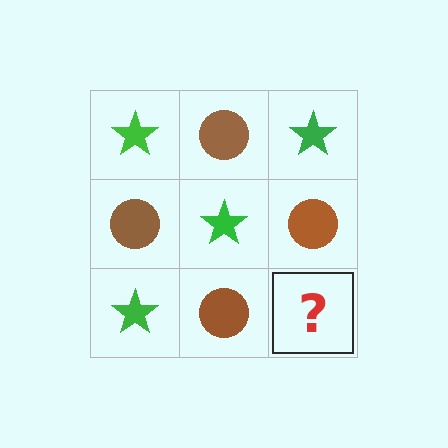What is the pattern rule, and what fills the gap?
The rule is that it alternates green star and brown circle in a checkerboard pattern. The gap should be filled with a green star.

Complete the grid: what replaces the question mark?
The question mark should be replaced with a green star.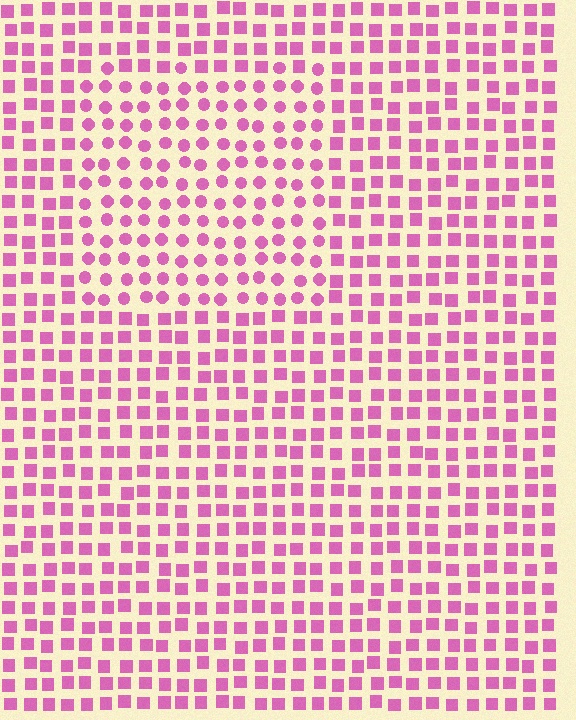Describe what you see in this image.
The image is filled with small pink elements arranged in a uniform grid. A rectangle-shaped region contains circles, while the surrounding area contains squares. The boundary is defined purely by the change in element shape.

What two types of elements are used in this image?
The image uses circles inside the rectangle region and squares outside it.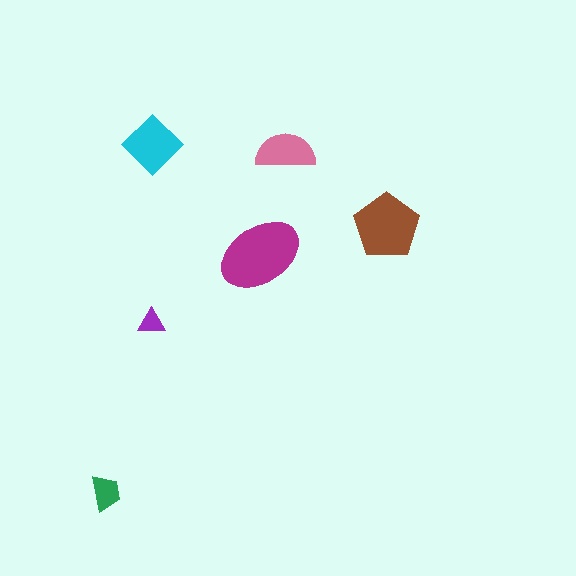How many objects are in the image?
There are 6 objects in the image.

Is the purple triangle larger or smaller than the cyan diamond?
Smaller.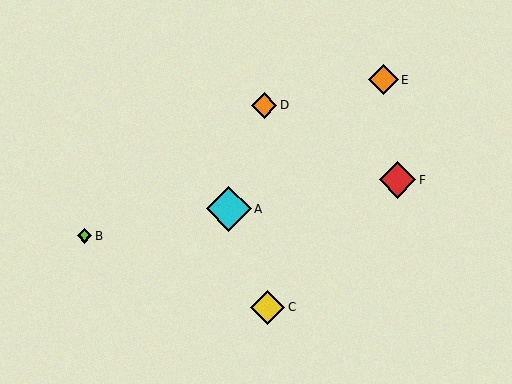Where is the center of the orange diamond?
The center of the orange diamond is at (384, 80).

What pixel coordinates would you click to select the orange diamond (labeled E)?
Click at (384, 80) to select the orange diamond E.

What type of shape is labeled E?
Shape E is an orange diamond.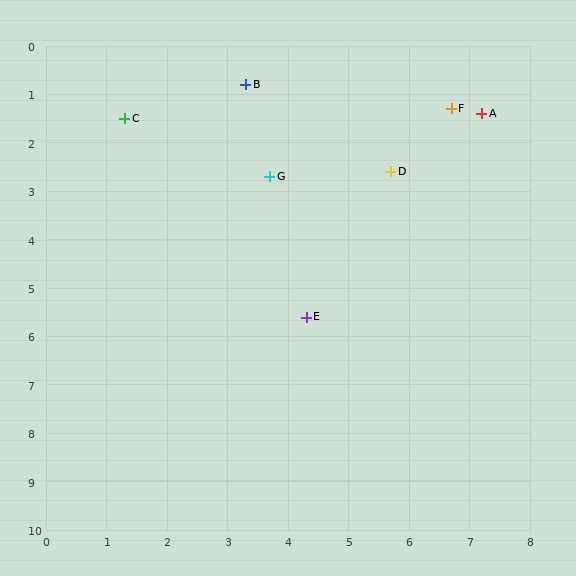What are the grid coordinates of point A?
Point A is at approximately (7.2, 1.4).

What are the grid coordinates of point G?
Point G is at approximately (3.7, 2.7).